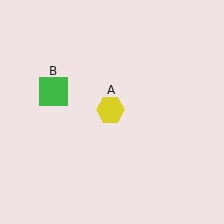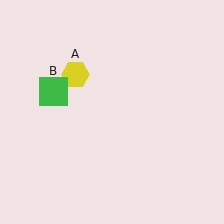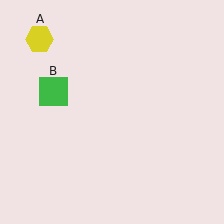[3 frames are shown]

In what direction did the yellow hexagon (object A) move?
The yellow hexagon (object A) moved up and to the left.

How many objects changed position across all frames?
1 object changed position: yellow hexagon (object A).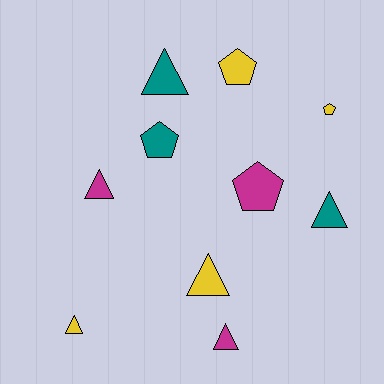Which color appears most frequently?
Yellow, with 4 objects.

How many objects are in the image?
There are 10 objects.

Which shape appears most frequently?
Triangle, with 6 objects.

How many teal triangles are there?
There are 2 teal triangles.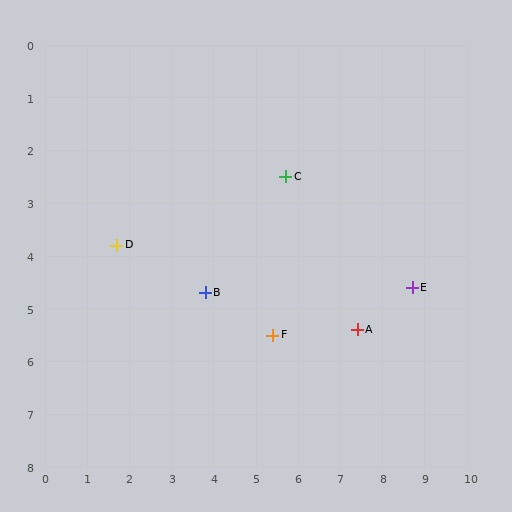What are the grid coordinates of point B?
Point B is at approximately (3.8, 4.7).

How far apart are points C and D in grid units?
Points C and D are about 4.2 grid units apart.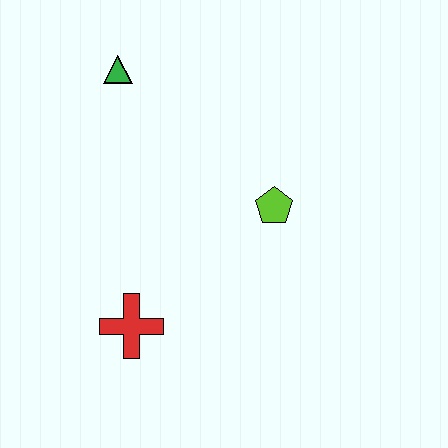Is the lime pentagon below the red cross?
No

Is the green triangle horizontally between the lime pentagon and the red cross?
No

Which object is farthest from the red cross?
The green triangle is farthest from the red cross.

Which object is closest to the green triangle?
The lime pentagon is closest to the green triangle.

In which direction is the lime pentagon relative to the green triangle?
The lime pentagon is to the right of the green triangle.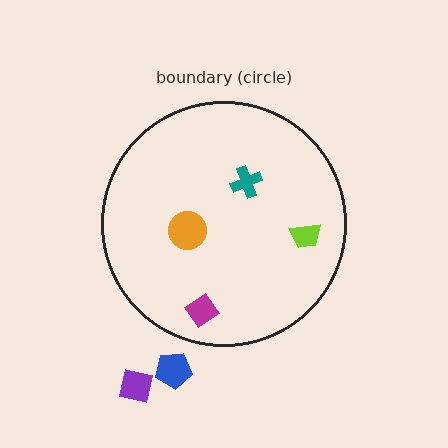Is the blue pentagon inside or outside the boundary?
Outside.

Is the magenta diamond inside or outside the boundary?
Inside.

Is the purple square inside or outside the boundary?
Outside.